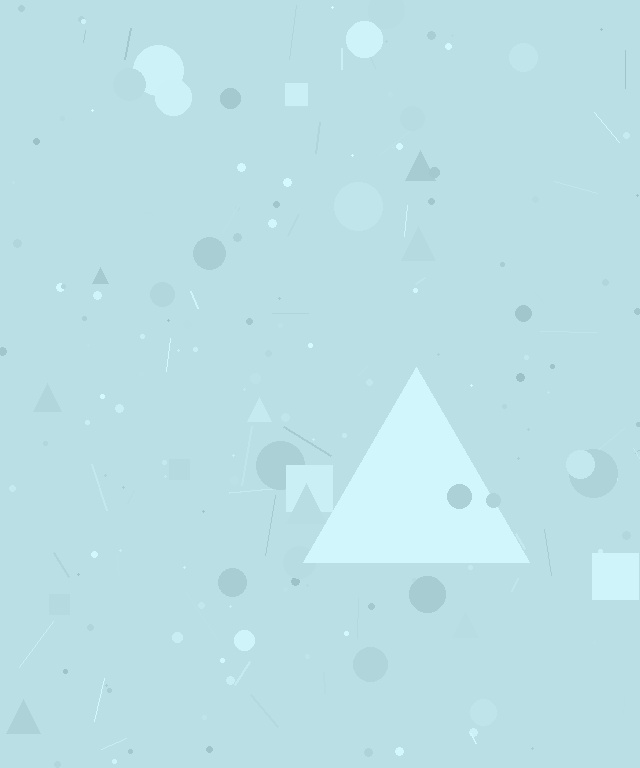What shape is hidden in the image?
A triangle is hidden in the image.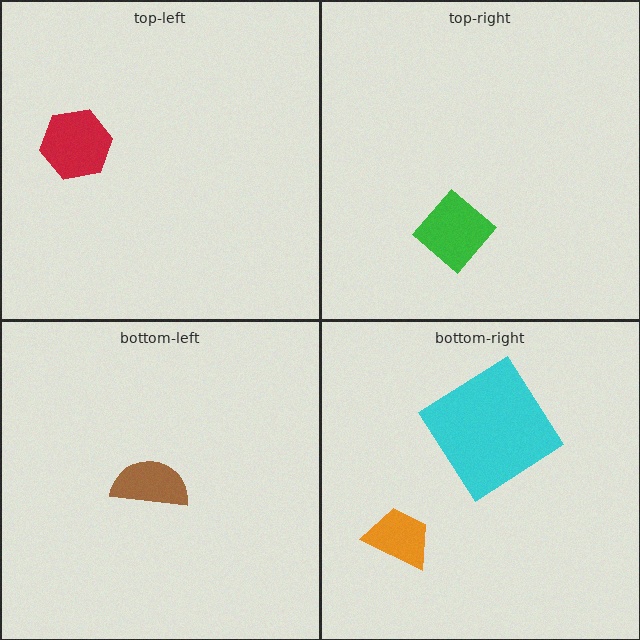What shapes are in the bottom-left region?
The brown semicircle.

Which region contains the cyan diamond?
The bottom-right region.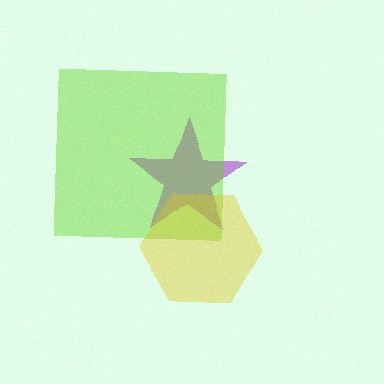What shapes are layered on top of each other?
The layered shapes are: a purple star, a lime square, a yellow hexagon.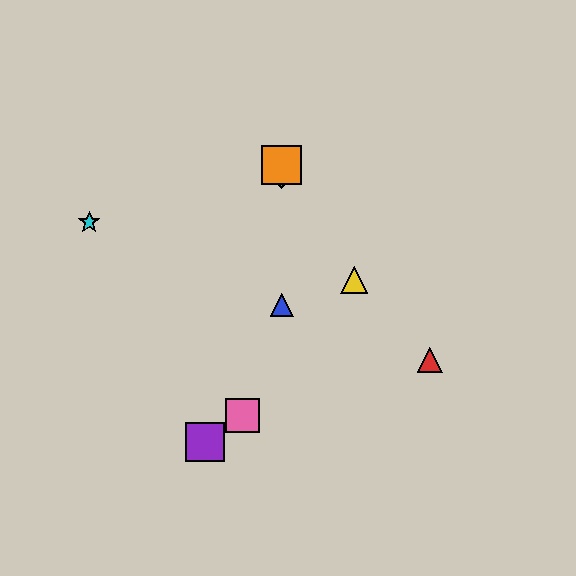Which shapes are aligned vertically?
The blue triangle, the green diamond, the orange square are aligned vertically.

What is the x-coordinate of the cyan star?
The cyan star is at x≈89.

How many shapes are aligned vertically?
3 shapes (the blue triangle, the green diamond, the orange square) are aligned vertically.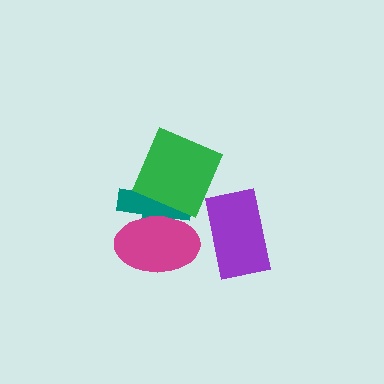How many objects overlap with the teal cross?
2 objects overlap with the teal cross.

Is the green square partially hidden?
No, no other shape covers it.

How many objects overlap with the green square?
1 object overlaps with the green square.